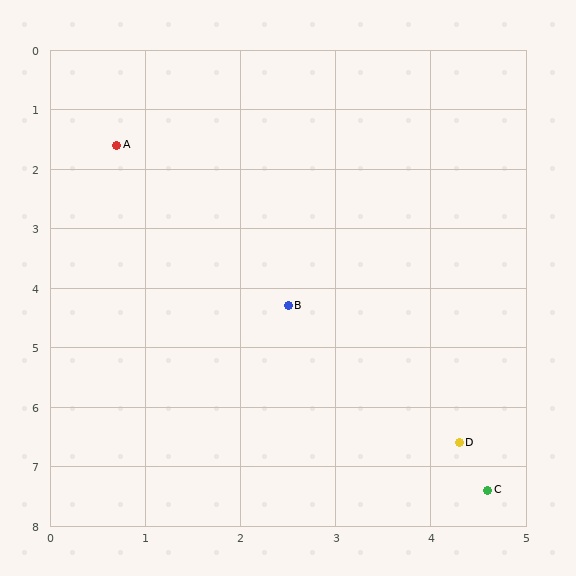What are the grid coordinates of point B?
Point B is at approximately (2.5, 4.3).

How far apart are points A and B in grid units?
Points A and B are about 3.2 grid units apart.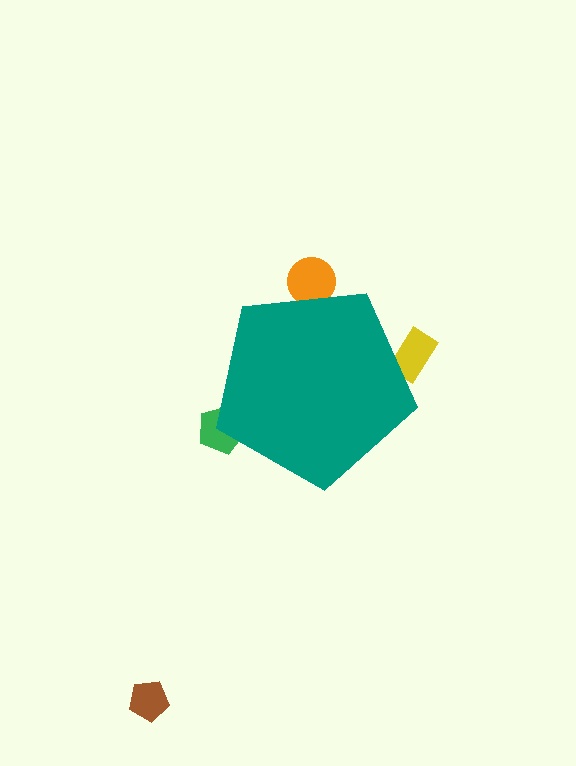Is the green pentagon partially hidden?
Yes, the green pentagon is partially hidden behind the teal pentagon.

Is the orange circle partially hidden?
Yes, the orange circle is partially hidden behind the teal pentagon.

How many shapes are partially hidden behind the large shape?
3 shapes are partially hidden.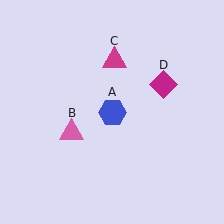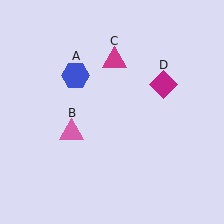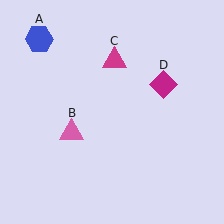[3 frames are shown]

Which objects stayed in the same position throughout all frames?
Pink triangle (object B) and magenta triangle (object C) and magenta diamond (object D) remained stationary.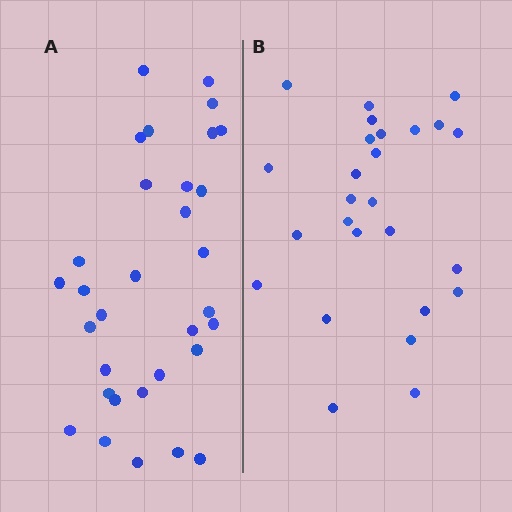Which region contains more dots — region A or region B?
Region A (the left region) has more dots.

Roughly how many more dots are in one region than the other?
Region A has about 6 more dots than region B.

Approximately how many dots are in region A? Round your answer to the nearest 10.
About 30 dots. (The exact count is 32, which rounds to 30.)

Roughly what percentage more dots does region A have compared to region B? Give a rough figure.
About 25% more.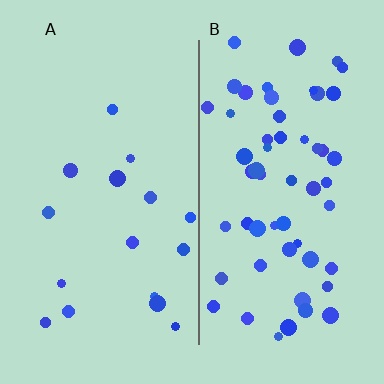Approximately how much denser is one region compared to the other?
Approximately 3.5× — region B over region A.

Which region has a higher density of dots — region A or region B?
B (the right).